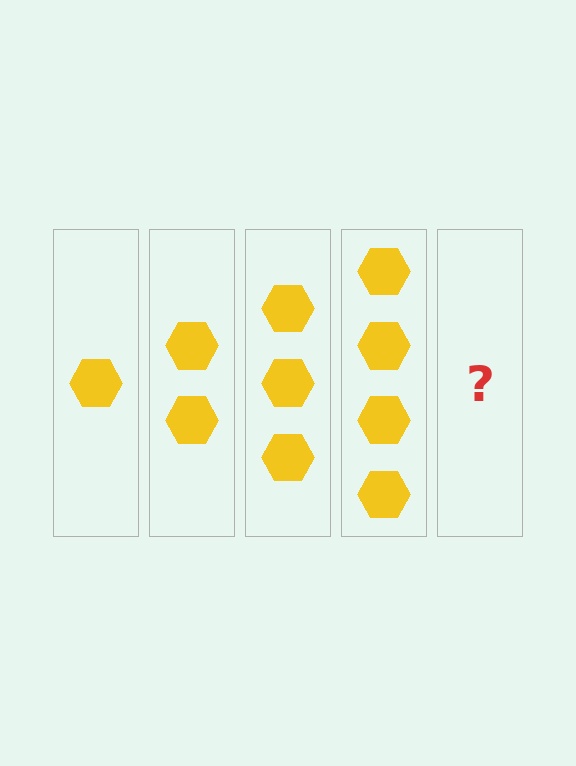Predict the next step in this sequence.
The next step is 5 hexagons.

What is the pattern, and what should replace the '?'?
The pattern is that each step adds one more hexagon. The '?' should be 5 hexagons.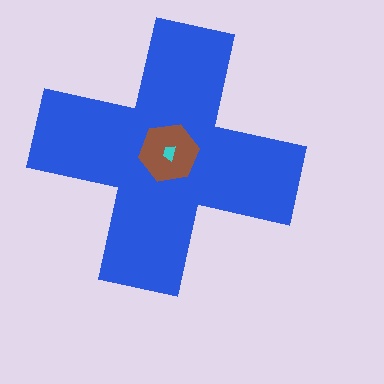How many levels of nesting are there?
3.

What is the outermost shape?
The blue cross.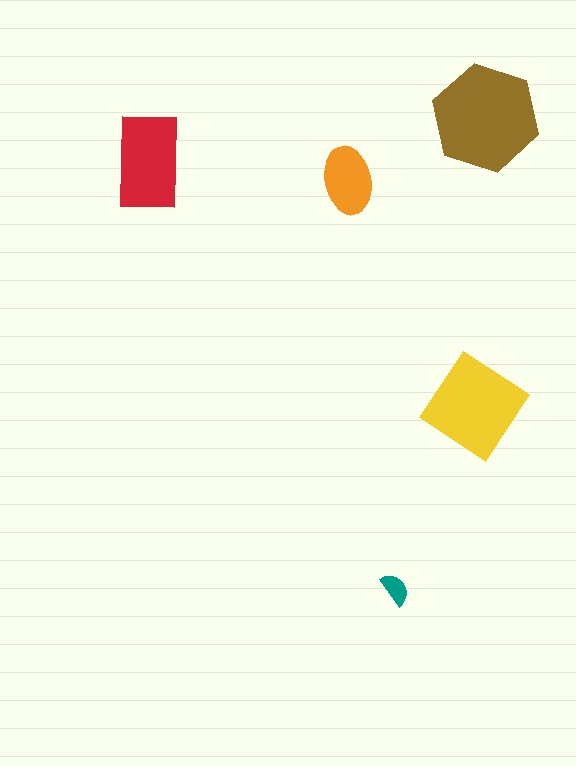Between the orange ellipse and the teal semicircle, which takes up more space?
The orange ellipse.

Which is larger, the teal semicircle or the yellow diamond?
The yellow diamond.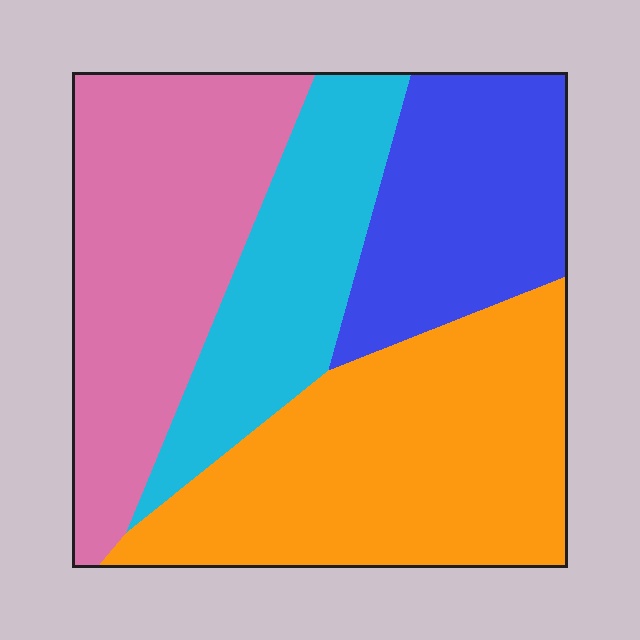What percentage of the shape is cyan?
Cyan takes up about one fifth (1/5) of the shape.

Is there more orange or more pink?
Orange.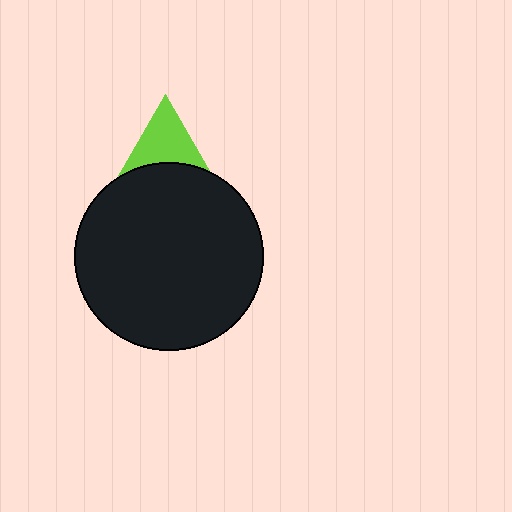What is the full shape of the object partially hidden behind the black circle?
The partially hidden object is a lime triangle.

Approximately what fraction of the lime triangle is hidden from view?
Roughly 41% of the lime triangle is hidden behind the black circle.